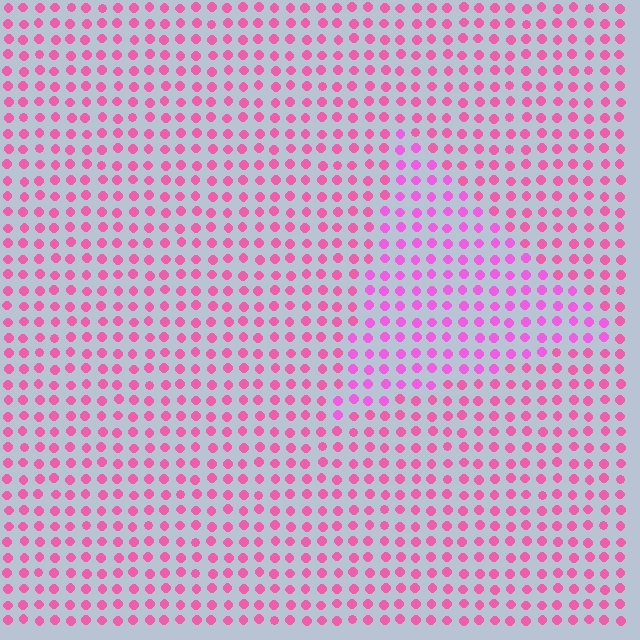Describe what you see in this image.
The image is filled with small pink elements in a uniform arrangement. A triangle-shaped region is visible where the elements are tinted to a slightly different hue, forming a subtle color boundary.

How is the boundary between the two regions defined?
The boundary is defined purely by a slight shift in hue (about 23 degrees). Spacing, size, and orientation are identical on both sides.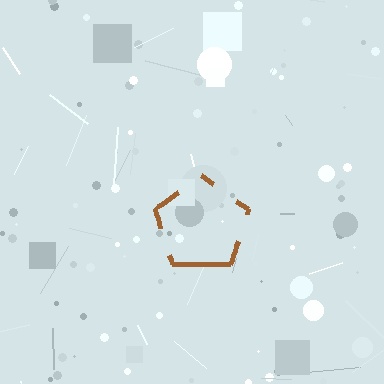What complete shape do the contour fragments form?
The contour fragments form a pentagon.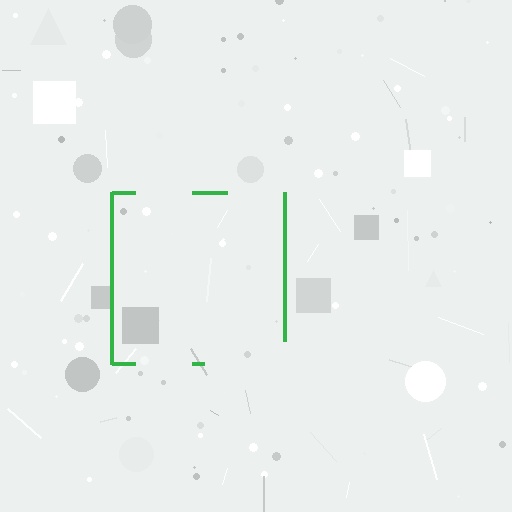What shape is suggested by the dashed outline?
The dashed outline suggests a square.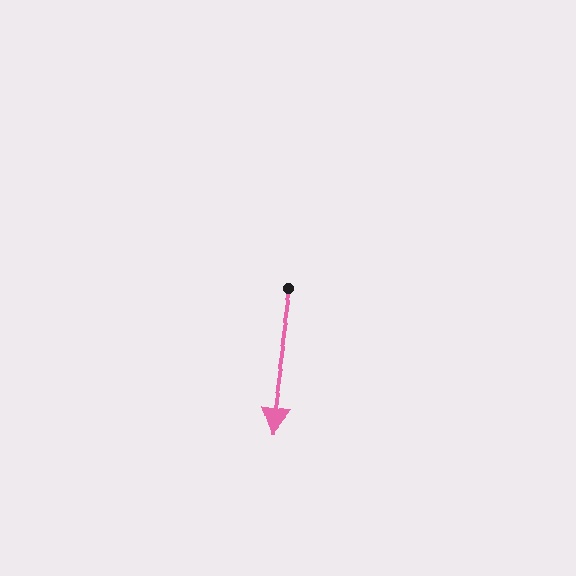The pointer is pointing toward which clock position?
Roughly 6 o'clock.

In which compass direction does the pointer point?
South.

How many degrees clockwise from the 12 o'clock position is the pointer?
Approximately 188 degrees.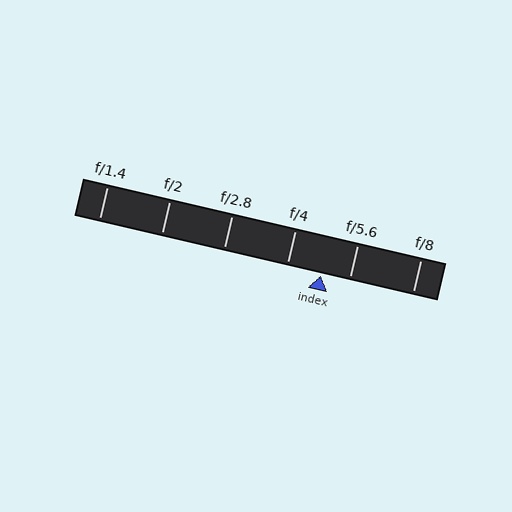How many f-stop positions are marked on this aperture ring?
There are 6 f-stop positions marked.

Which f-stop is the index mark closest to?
The index mark is closest to f/5.6.